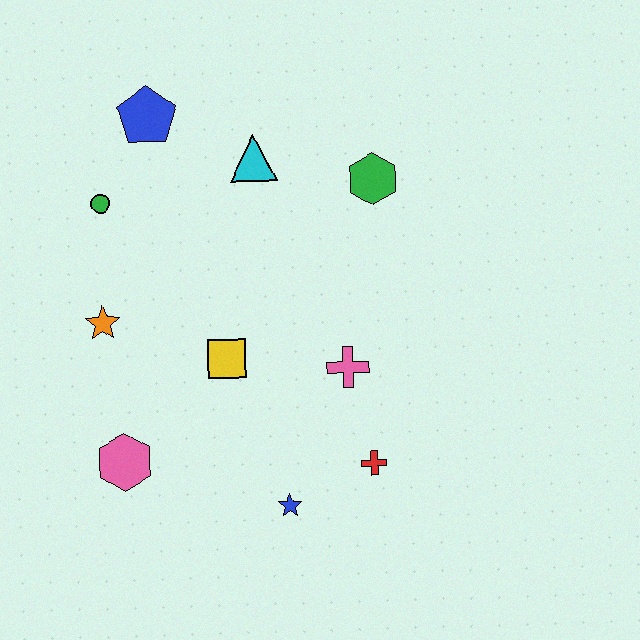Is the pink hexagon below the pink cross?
Yes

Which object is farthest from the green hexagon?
The pink hexagon is farthest from the green hexagon.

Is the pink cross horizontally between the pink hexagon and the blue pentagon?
No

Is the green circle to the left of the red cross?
Yes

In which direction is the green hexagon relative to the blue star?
The green hexagon is above the blue star.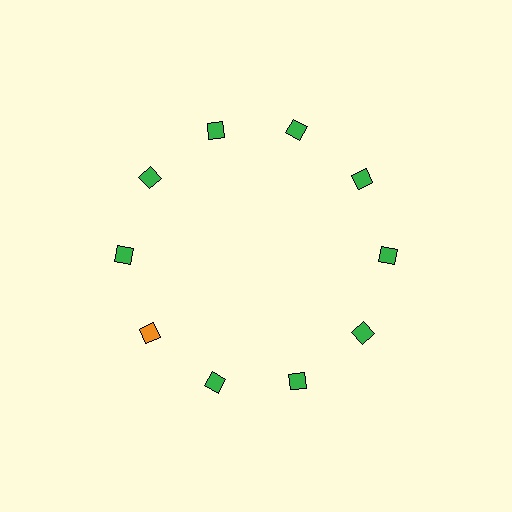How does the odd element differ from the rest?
It has a different color: orange instead of green.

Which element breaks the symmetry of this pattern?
The orange diamond at roughly the 8 o'clock position breaks the symmetry. All other shapes are green diamonds.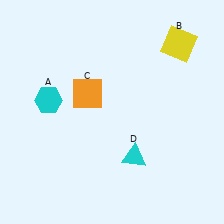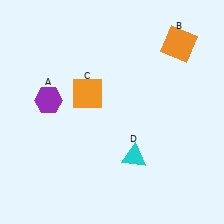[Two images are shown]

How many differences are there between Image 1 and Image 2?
There are 2 differences between the two images.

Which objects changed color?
A changed from cyan to purple. B changed from yellow to orange.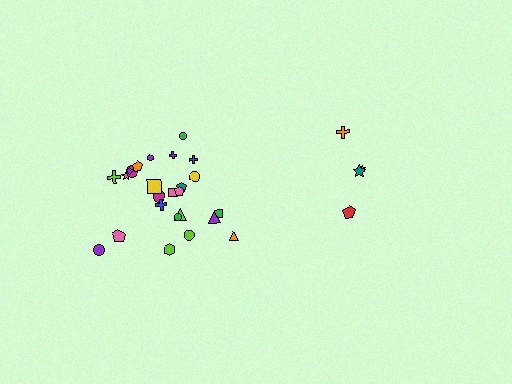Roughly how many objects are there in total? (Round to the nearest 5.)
Roughly 30 objects in total.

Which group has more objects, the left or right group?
The left group.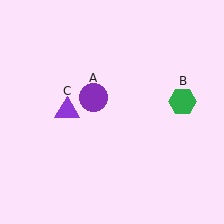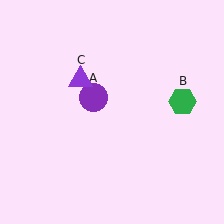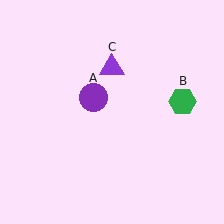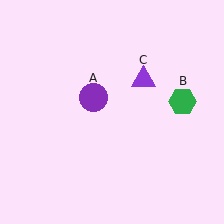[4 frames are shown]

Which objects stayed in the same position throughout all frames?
Purple circle (object A) and green hexagon (object B) remained stationary.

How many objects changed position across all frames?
1 object changed position: purple triangle (object C).